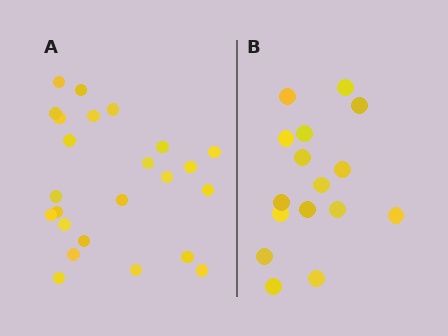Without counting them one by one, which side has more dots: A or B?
Region A (the left region) has more dots.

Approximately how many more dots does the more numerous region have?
Region A has roughly 8 or so more dots than region B.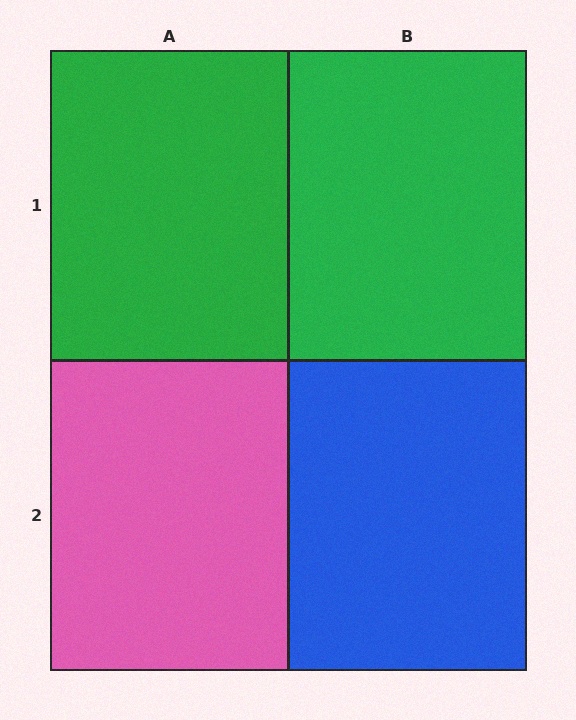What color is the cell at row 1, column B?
Green.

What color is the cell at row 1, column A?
Green.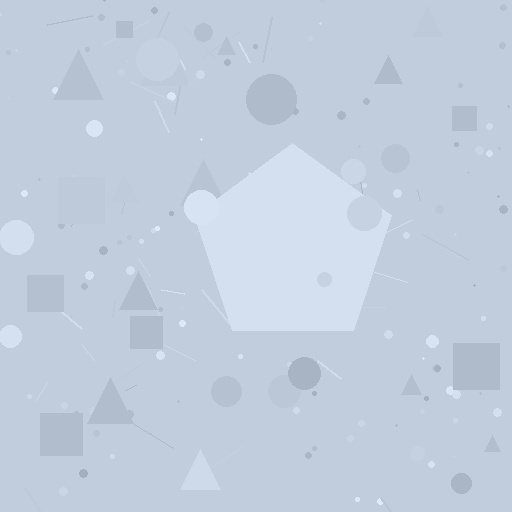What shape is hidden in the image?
A pentagon is hidden in the image.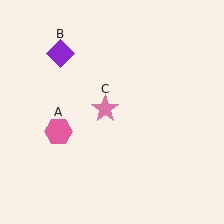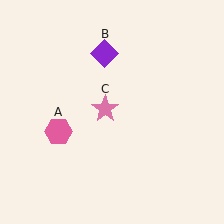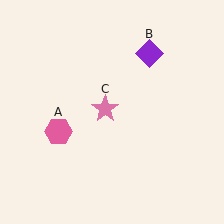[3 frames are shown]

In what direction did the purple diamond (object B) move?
The purple diamond (object B) moved right.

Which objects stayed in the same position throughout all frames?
Pink hexagon (object A) and pink star (object C) remained stationary.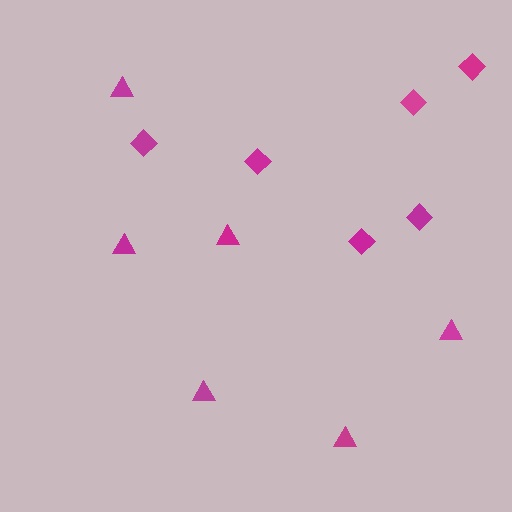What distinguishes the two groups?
There are 2 groups: one group of triangles (6) and one group of diamonds (6).